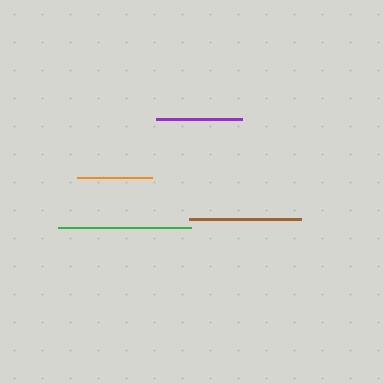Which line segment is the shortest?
The orange line is the shortest at approximately 75 pixels.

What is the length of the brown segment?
The brown segment is approximately 112 pixels long.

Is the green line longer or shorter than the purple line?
The green line is longer than the purple line.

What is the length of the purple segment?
The purple segment is approximately 86 pixels long.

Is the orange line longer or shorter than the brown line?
The brown line is longer than the orange line.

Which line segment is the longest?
The green line is the longest at approximately 132 pixels.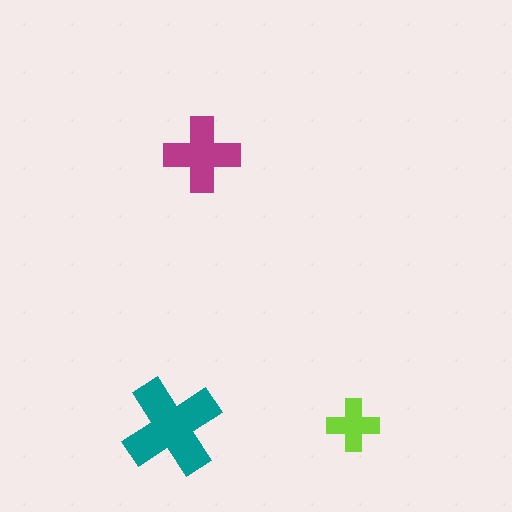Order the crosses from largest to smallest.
the teal one, the magenta one, the lime one.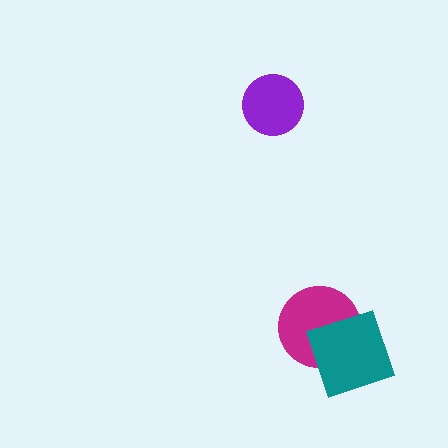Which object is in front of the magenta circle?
The teal square is in front of the magenta circle.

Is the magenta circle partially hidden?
Yes, it is partially covered by another shape.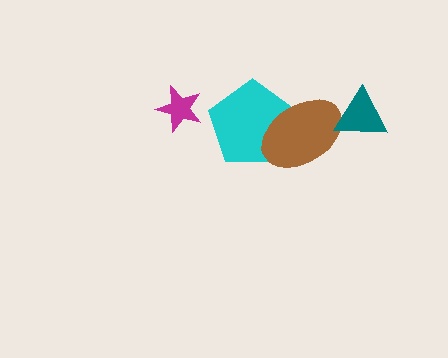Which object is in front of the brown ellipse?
The teal triangle is in front of the brown ellipse.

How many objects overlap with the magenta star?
0 objects overlap with the magenta star.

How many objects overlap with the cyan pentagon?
1 object overlaps with the cyan pentagon.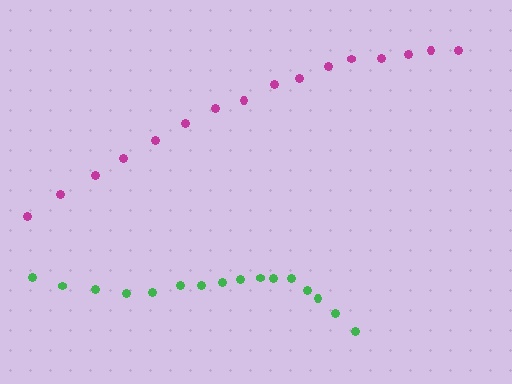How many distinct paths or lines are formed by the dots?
There are 2 distinct paths.